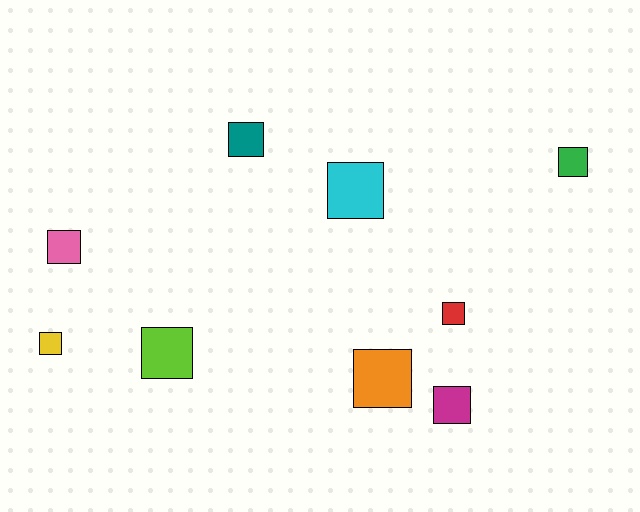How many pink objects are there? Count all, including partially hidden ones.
There is 1 pink object.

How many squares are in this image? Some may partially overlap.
There are 9 squares.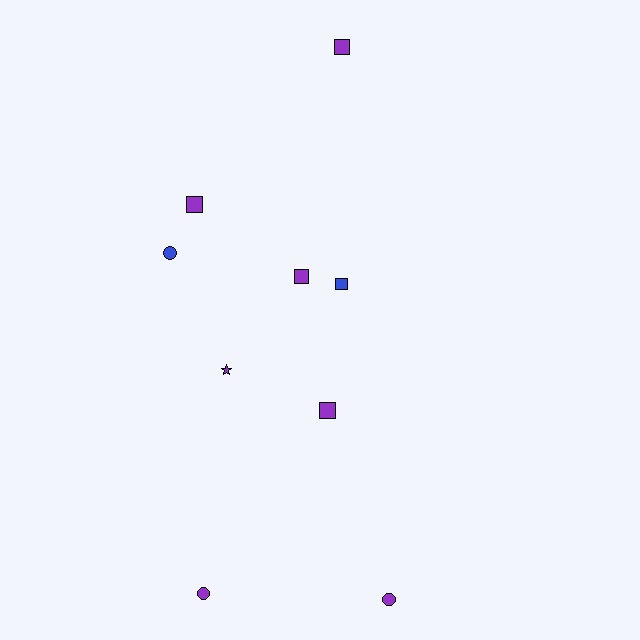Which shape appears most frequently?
Square, with 5 objects.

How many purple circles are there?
There are 2 purple circles.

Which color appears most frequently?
Purple, with 7 objects.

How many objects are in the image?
There are 9 objects.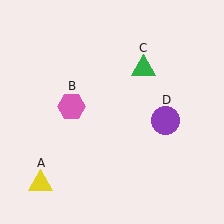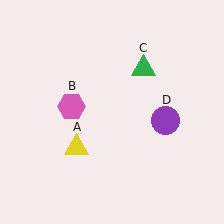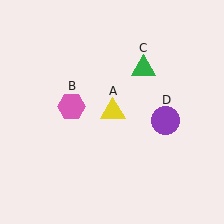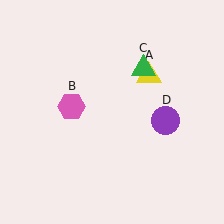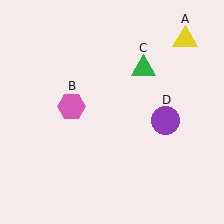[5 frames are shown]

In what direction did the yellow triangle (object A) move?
The yellow triangle (object A) moved up and to the right.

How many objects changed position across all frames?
1 object changed position: yellow triangle (object A).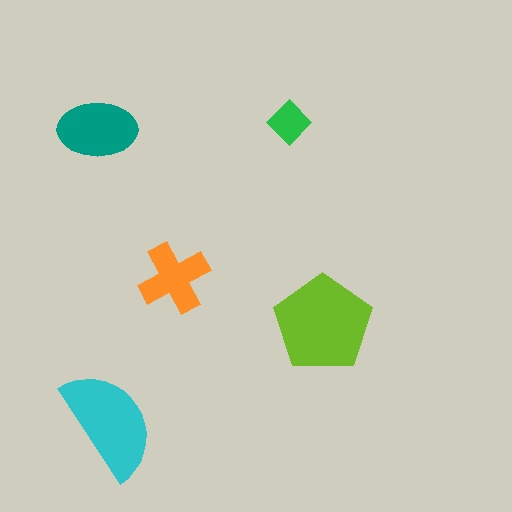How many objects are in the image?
There are 5 objects in the image.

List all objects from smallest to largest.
The green diamond, the orange cross, the teal ellipse, the cyan semicircle, the lime pentagon.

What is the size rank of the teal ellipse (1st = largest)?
3rd.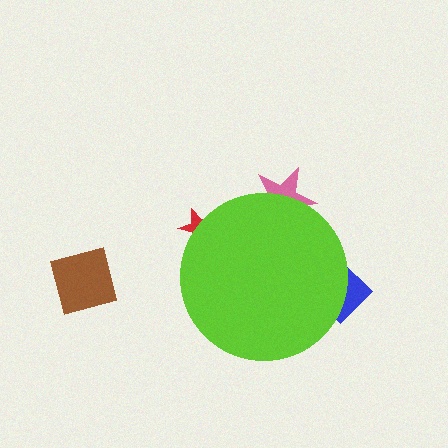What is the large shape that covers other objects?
A lime circle.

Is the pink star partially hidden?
Yes, the pink star is partially hidden behind the lime circle.